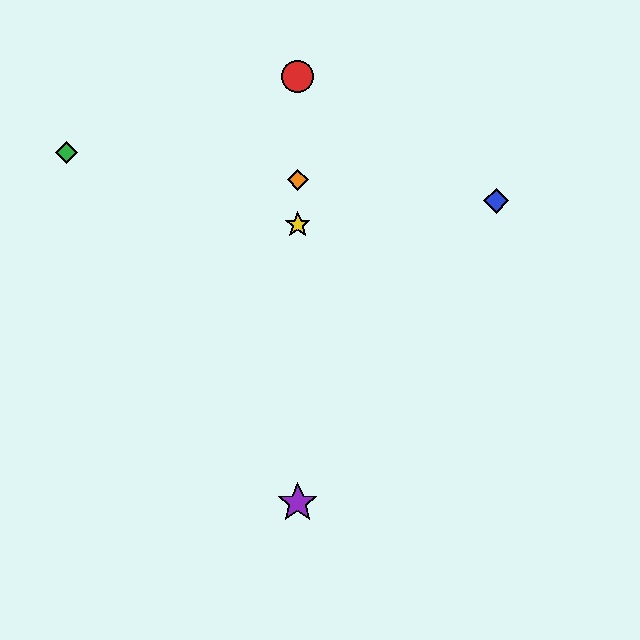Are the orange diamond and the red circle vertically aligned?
Yes, both are at x≈298.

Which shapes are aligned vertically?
The red circle, the yellow star, the purple star, the orange diamond are aligned vertically.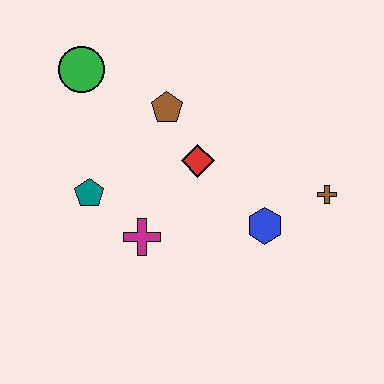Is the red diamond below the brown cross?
No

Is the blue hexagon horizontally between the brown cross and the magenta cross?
Yes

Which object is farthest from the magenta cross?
The brown cross is farthest from the magenta cross.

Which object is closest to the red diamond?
The brown pentagon is closest to the red diamond.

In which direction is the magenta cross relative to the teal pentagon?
The magenta cross is to the right of the teal pentagon.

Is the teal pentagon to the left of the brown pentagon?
Yes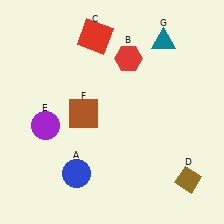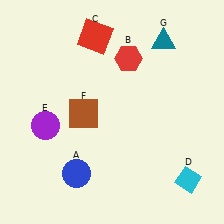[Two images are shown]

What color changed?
The diamond (D) changed from brown in Image 1 to cyan in Image 2.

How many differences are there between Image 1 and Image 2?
There is 1 difference between the two images.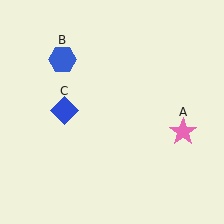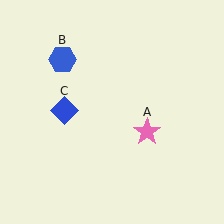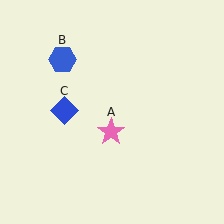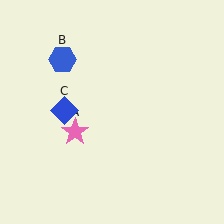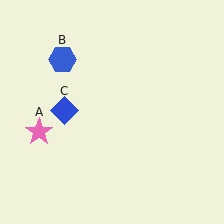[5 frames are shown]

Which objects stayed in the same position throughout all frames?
Blue hexagon (object B) and blue diamond (object C) remained stationary.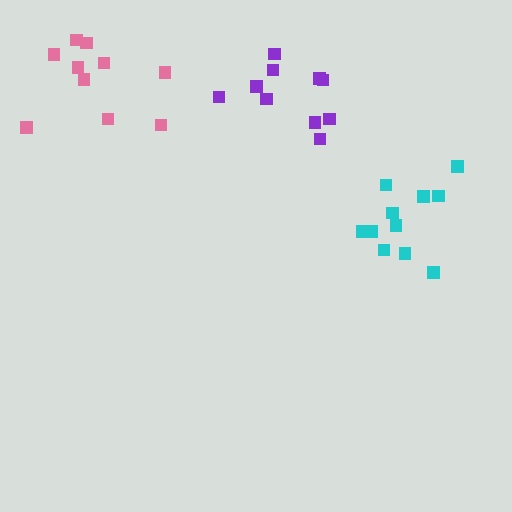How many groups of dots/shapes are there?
There are 3 groups.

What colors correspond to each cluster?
The clusters are colored: purple, cyan, pink.